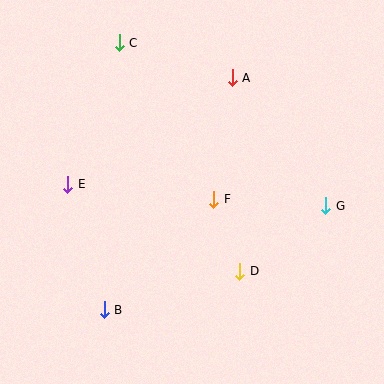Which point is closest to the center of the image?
Point F at (214, 199) is closest to the center.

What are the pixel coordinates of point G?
Point G is at (326, 206).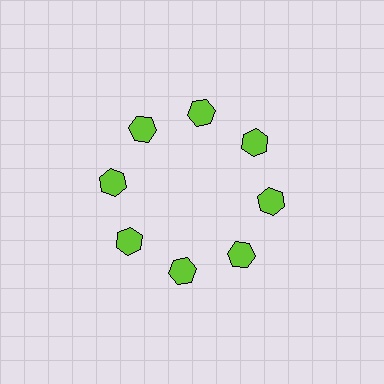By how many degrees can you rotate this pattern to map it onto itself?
The pattern maps onto itself every 45 degrees of rotation.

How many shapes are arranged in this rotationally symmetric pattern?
There are 8 shapes, arranged in 8 groups of 1.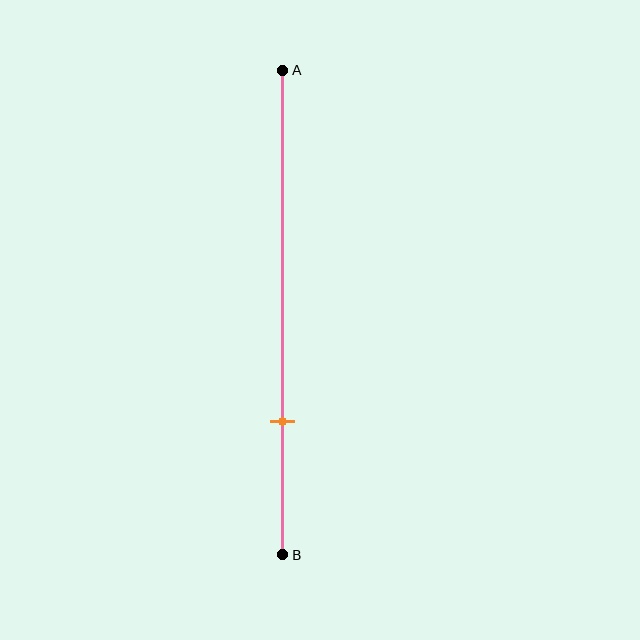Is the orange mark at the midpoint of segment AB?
No, the mark is at about 70% from A, not at the 50% midpoint.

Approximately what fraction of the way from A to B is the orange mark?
The orange mark is approximately 70% of the way from A to B.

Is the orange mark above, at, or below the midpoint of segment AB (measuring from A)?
The orange mark is below the midpoint of segment AB.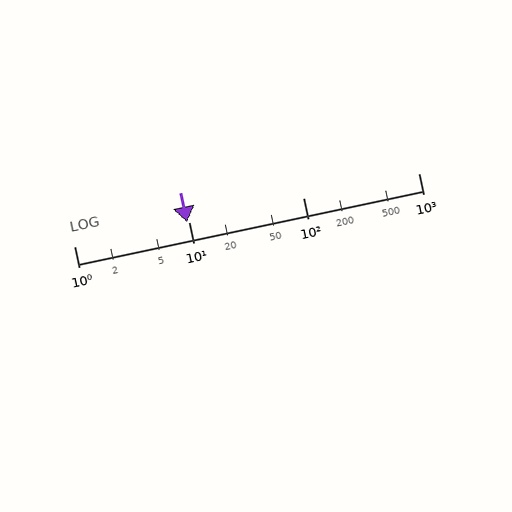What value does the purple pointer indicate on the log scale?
The pointer indicates approximately 9.7.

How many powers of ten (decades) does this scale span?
The scale spans 3 decades, from 1 to 1000.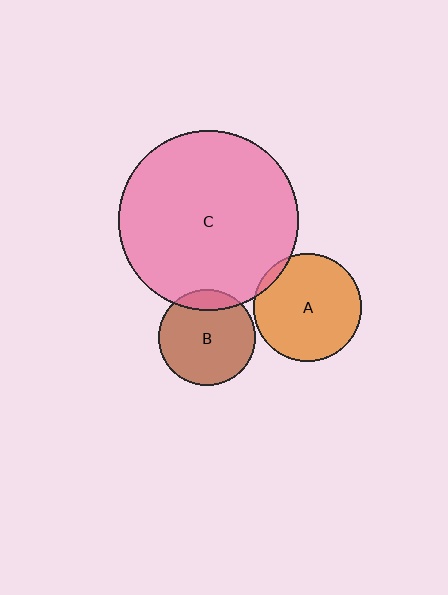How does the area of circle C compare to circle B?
Approximately 3.5 times.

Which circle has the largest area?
Circle C (pink).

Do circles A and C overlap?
Yes.